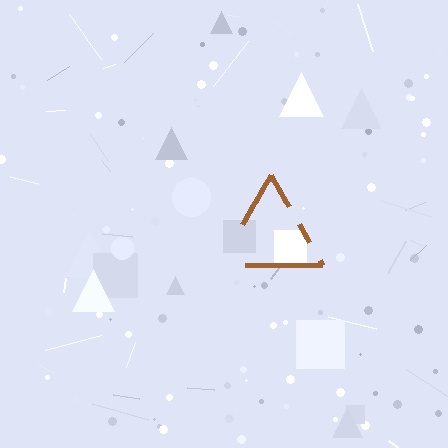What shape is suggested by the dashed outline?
The dashed outline suggests a triangle.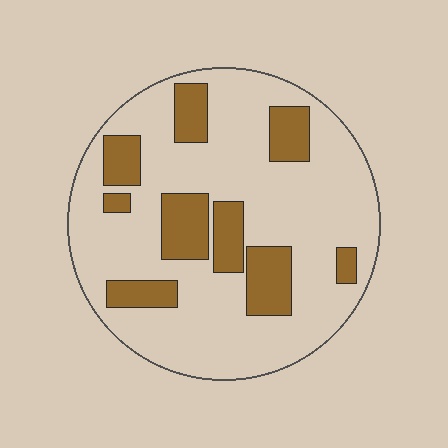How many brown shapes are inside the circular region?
9.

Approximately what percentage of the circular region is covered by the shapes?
Approximately 25%.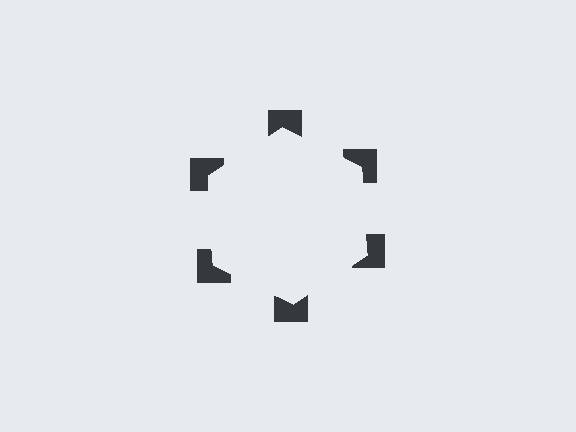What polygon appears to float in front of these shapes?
An illusory hexagon — its edges are inferred from the aligned wedge cuts in the notched squares, not physically drawn.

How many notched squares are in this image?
There are 6 — one at each vertex of the illusory hexagon.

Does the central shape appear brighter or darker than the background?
It typically appears slightly brighter than the background, even though no actual brightness change is drawn.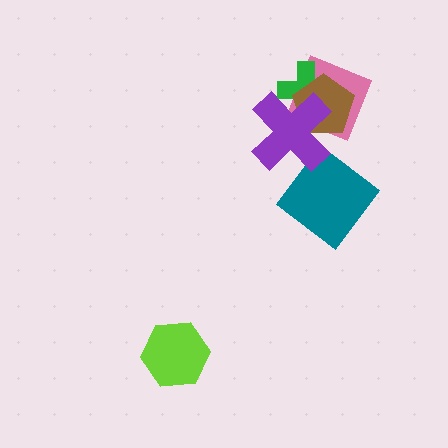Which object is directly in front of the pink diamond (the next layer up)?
The green cross is directly in front of the pink diamond.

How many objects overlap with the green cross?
3 objects overlap with the green cross.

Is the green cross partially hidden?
Yes, it is partially covered by another shape.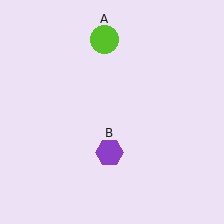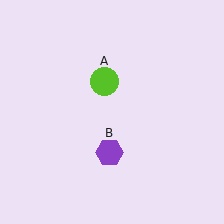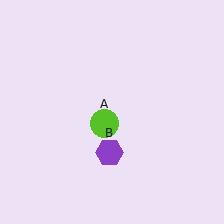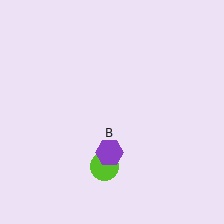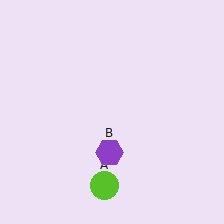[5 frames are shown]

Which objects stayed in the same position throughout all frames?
Purple hexagon (object B) remained stationary.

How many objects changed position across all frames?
1 object changed position: lime circle (object A).